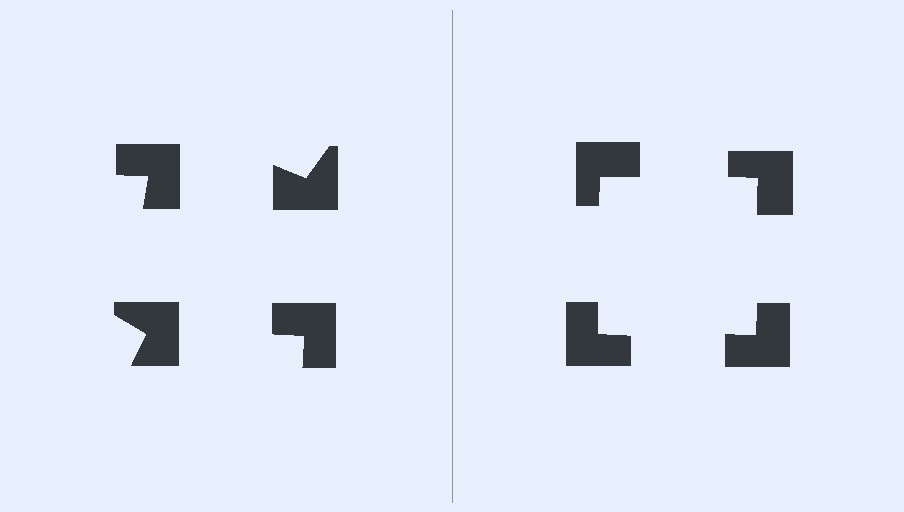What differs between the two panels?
The notched squares are positioned identically on both sides; only the wedge orientations differ. On the right they align to a square; on the left they are misaligned.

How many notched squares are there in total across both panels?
8 — 4 on each side.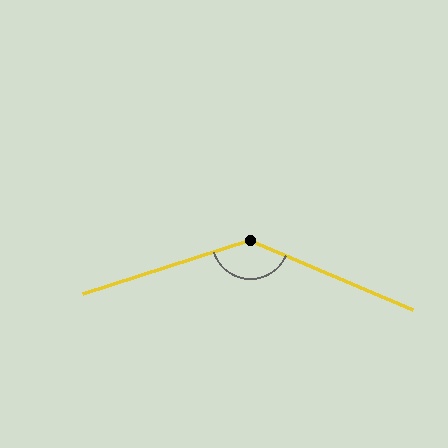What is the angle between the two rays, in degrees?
Approximately 139 degrees.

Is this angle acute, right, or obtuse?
It is obtuse.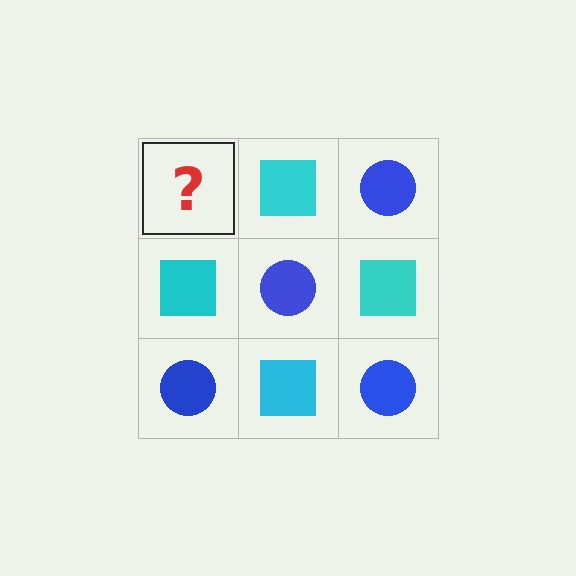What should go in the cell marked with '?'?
The missing cell should contain a blue circle.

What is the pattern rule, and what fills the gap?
The rule is that it alternates blue circle and cyan square in a checkerboard pattern. The gap should be filled with a blue circle.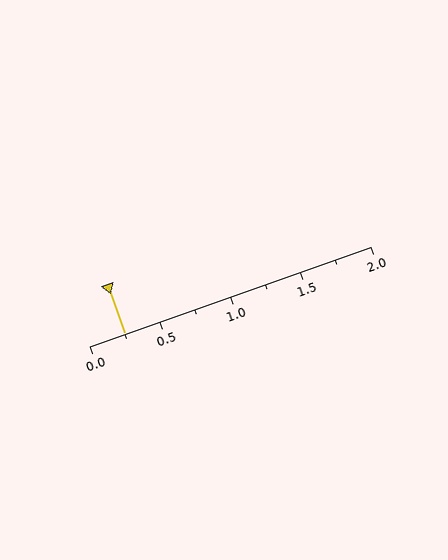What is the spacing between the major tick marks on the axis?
The major ticks are spaced 0.5 apart.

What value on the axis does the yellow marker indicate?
The marker indicates approximately 0.25.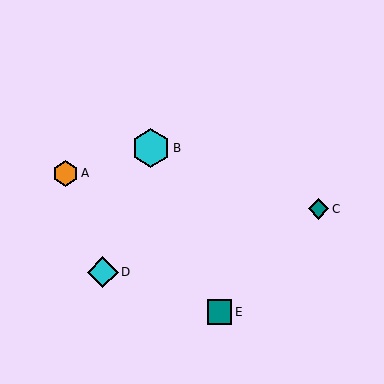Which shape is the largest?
The cyan hexagon (labeled B) is the largest.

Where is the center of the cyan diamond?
The center of the cyan diamond is at (103, 272).